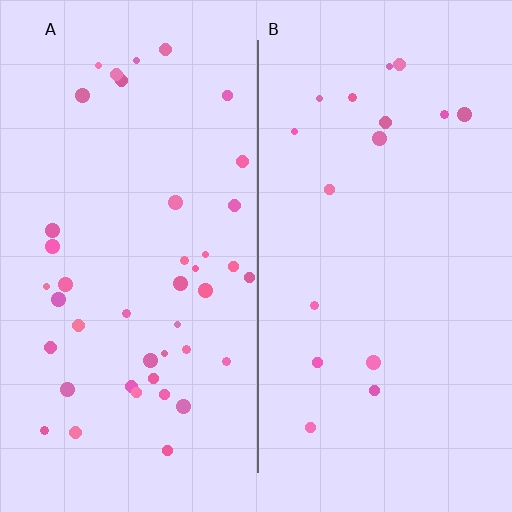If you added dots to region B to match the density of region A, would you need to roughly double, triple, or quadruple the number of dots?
Approximately triple.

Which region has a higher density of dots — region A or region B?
A (the left).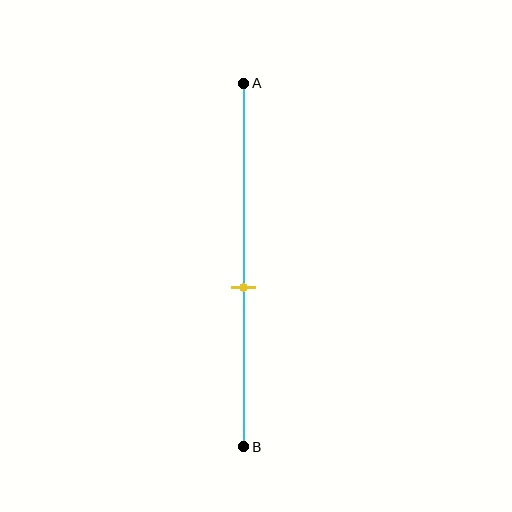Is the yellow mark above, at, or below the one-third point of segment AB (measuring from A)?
The yellow mark is below the one-third point of segment AB.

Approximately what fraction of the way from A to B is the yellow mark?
The yellow mark is approximately 55% of the way from A to B.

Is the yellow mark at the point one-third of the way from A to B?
No, the mark is at about 55% from A, not at the 33% one-third point.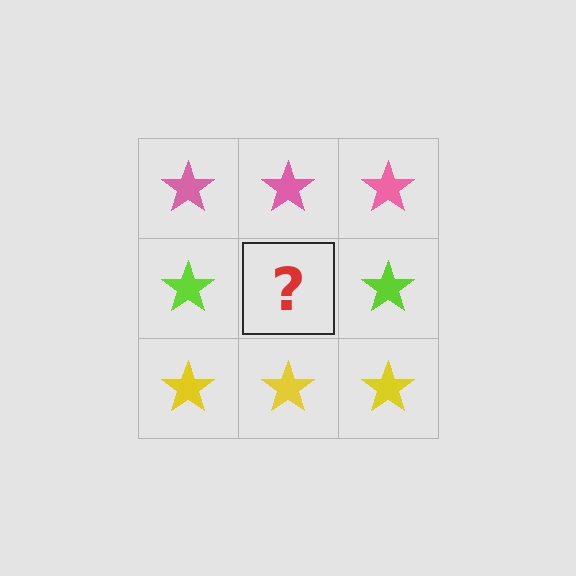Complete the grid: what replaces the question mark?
The question mark should be replaced with a lime star.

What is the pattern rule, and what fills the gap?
The rule is that each row has a consistent color. The gap should be filled with a lime star.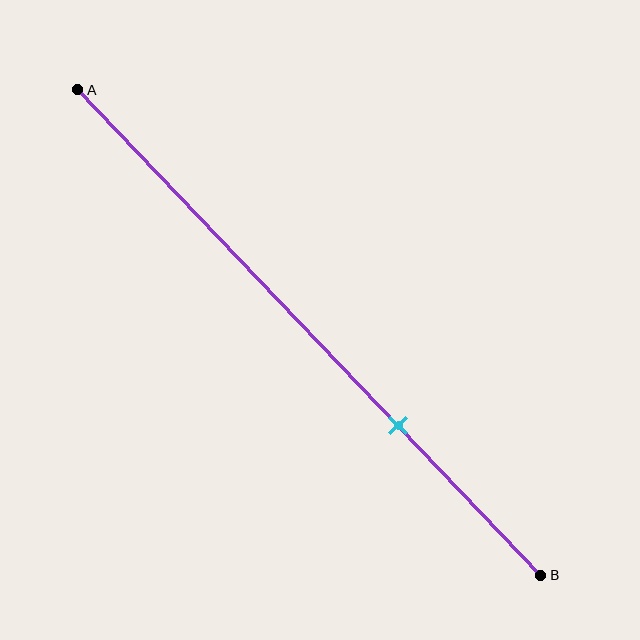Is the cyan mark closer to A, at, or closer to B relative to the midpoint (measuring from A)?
The cyan mark is closer to point B than the midpoint of segment AB.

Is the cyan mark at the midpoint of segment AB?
No, the mark is at about 70% from A, not at the 50% midpoint.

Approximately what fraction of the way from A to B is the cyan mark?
The cyan mark is approximately 70% of the way from A to B.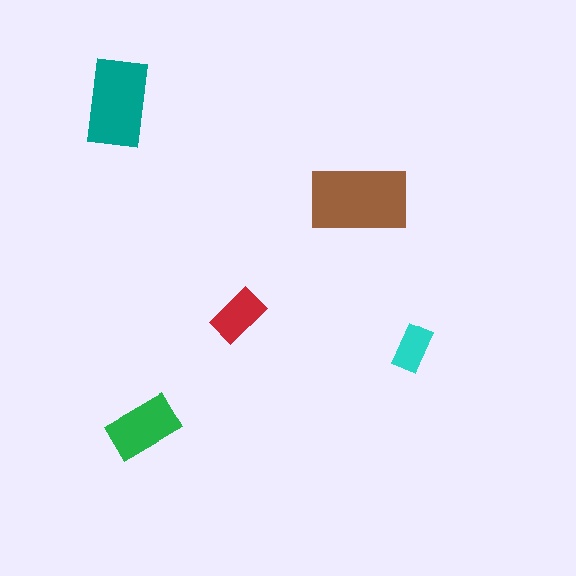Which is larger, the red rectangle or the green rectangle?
The green one.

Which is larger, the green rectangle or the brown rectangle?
The brown one.